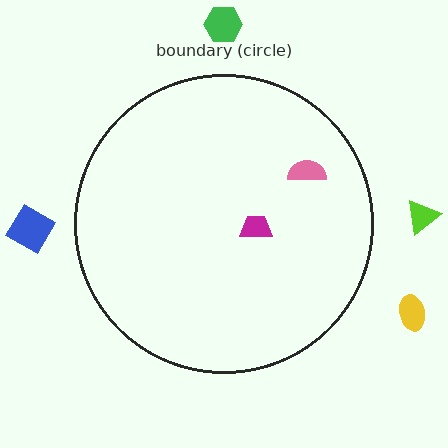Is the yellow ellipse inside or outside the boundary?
Outside.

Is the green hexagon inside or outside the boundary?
Outside.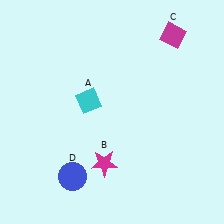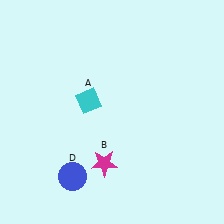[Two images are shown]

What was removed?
The magenta diamond (C) was removed in Image 2.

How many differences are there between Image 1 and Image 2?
There is 1 difference between the two images.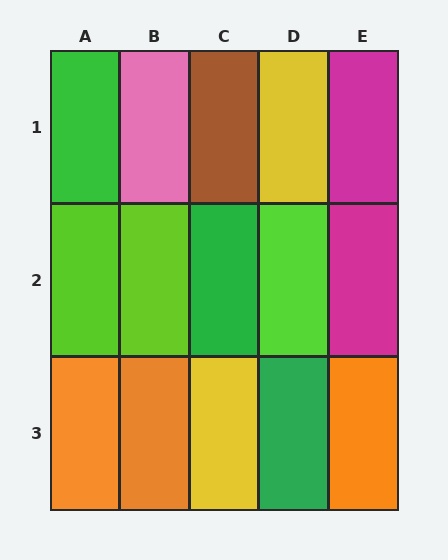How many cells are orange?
3 cells are orange.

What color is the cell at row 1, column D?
Yellow.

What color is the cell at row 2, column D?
Lime.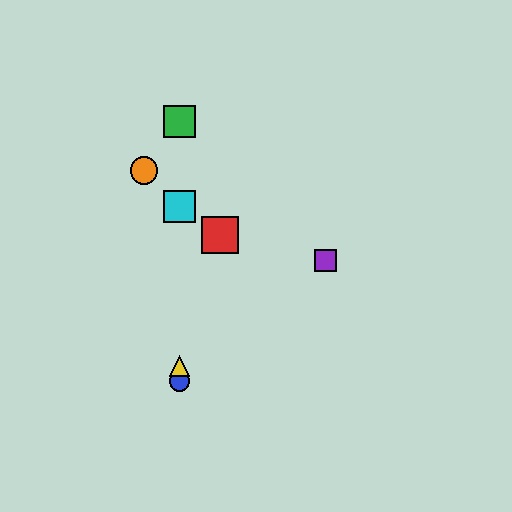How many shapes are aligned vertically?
4 shapes (the blue circle, the green square, the yellow triangle, the cyan square) are aligned vertically.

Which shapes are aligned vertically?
The blue circle, the green square, the yellow triangle, the cyan square are aligned vertically.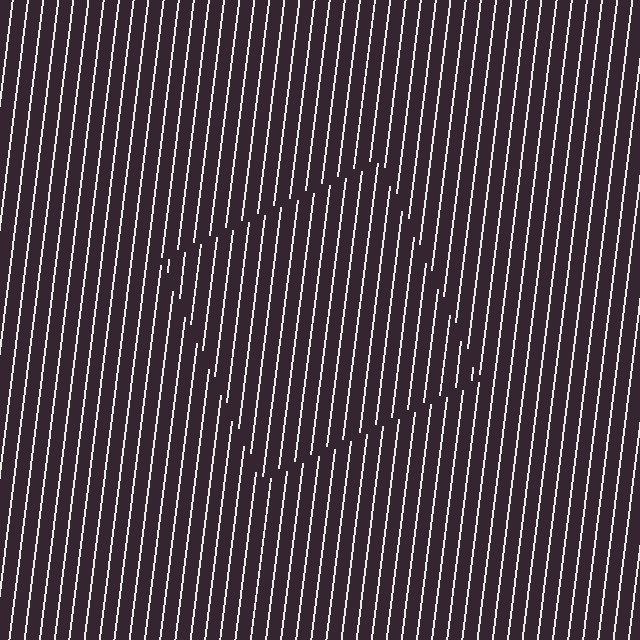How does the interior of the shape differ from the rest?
The interior of the shape contains the same grating, shifted by half a period — the contour is defined by the phase discontinuity where line-ends from the inner and outer gratings abut.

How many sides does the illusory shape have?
4 sides — the line-ends trace a square.